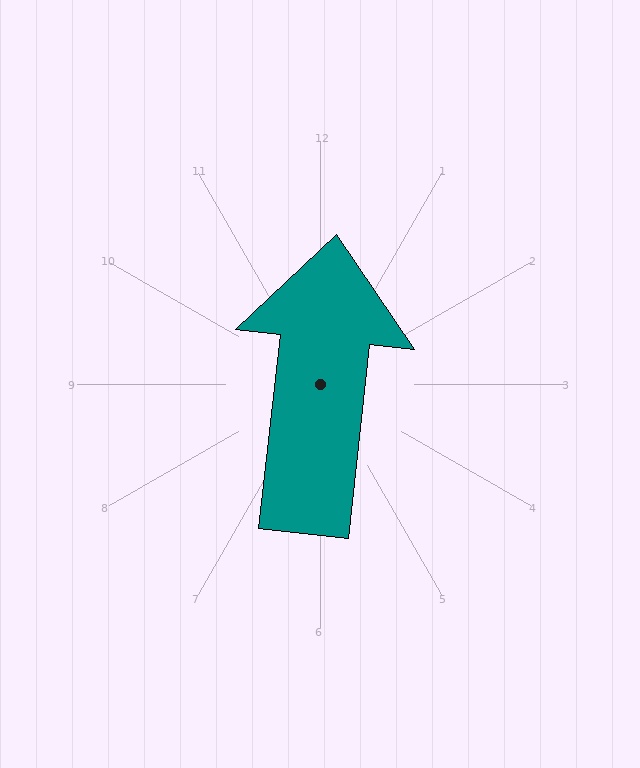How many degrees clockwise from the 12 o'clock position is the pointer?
Approximately 6 degrees.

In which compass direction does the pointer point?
North.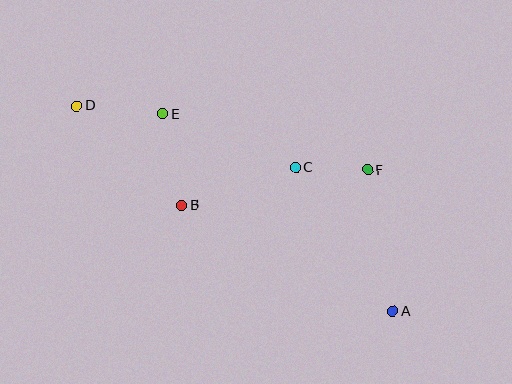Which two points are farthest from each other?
Points A and D are farthest from each other.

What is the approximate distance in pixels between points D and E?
The distance between D and E is approximately 87 pixels.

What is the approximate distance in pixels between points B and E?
The distance between B and E is approximately 93 pixels.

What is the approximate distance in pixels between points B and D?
The distance between B and D is approximately 145 pixels.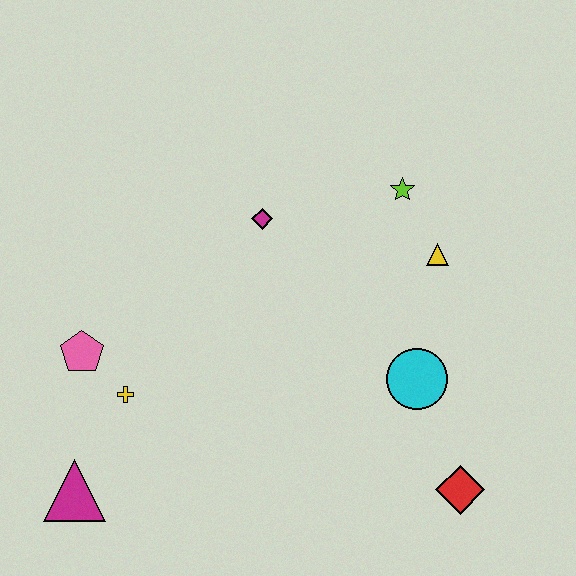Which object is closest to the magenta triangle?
The yellow cross is closest to the magenta triangle.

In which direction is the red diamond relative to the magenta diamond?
The red diamond is below the magenta diamond.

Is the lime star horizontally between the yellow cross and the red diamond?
Yes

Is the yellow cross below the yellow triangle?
Yes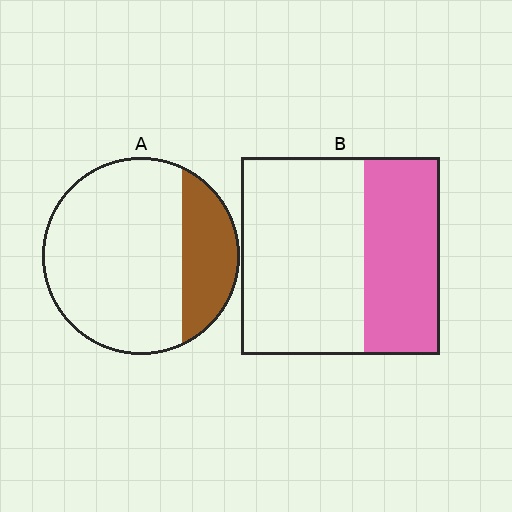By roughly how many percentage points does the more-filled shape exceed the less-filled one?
By roughly 15 percentage points (B over A).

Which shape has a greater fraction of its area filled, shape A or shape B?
Shape B.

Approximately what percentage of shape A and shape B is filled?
A is approximately 25% and B is approximately 40%.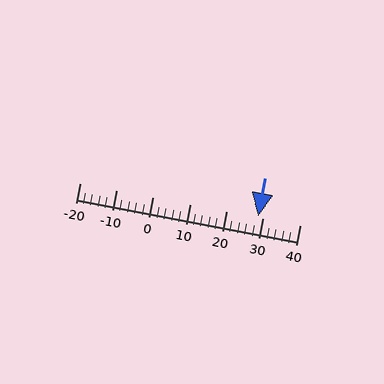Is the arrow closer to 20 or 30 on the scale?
The arrow is closer to 30.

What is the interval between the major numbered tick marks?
The major tick marks are spaced 10 units apart.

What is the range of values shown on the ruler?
The ruler shows values from -20 to 40.